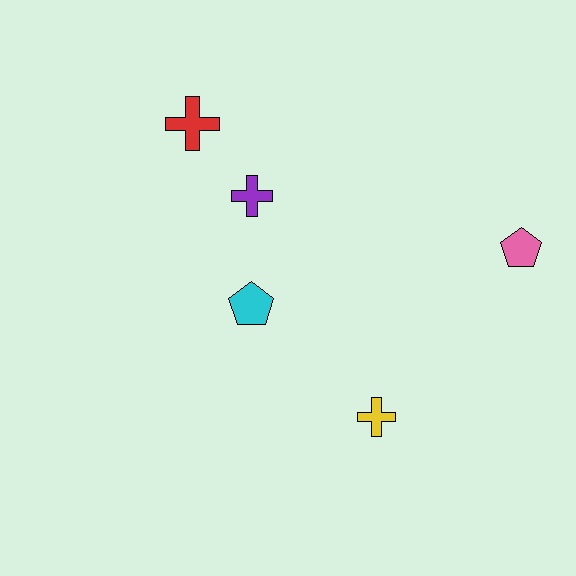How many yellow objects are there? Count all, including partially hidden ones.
There is 1 yellow object.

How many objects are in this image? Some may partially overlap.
There are 5 objects.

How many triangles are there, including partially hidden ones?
There are no triangles.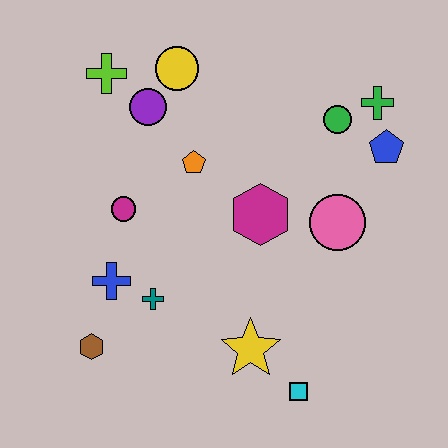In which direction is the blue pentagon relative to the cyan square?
The blue pentagon is above the cyan square.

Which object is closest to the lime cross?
The purple circle is closest to the lime cross.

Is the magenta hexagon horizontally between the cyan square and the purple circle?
Yes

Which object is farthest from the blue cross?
The green cross is farthest from the blue cross.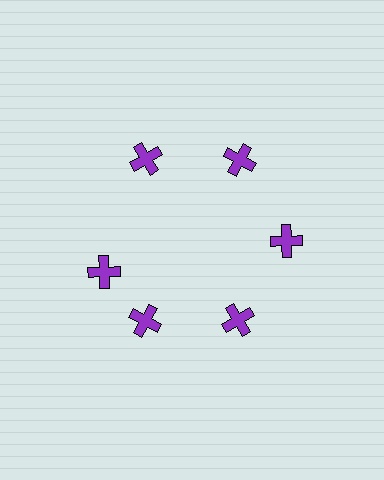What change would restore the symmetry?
The symmetry would be restored by rotating it back into even spacing with its neighbors so that all 6 crosses sit at equal angles and equal distance from the center.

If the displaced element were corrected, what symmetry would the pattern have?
It would have 6-fold rotational symmetry — the pattern would map onto itself every 60 degrees.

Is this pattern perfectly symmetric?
No. The 6 purple crosses are arranged in a ring, but one element near the 9 o'clock position is rotated out of alignment along the ring, breaking the 6-fold rotational symmetry.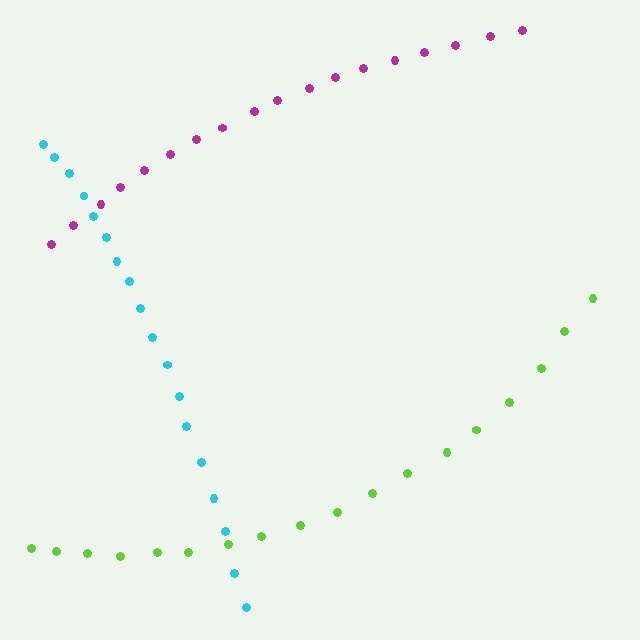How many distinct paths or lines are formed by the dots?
There are 3 distinct paths.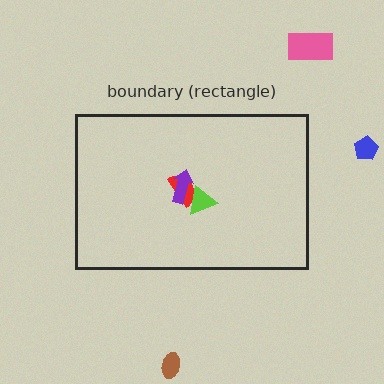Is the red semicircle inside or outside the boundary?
Inside.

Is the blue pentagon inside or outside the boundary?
Outside.